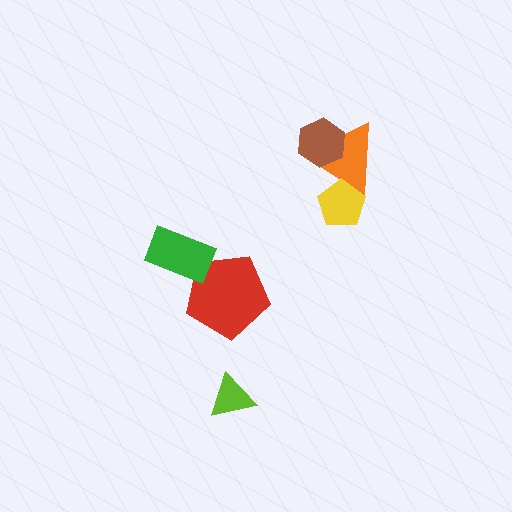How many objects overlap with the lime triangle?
0 objects overlap with the lime triangle.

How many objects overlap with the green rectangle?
1 object overlaps with the green rectangle.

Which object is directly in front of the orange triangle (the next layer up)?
The yellow pentagon is directly in front of the orange triangle.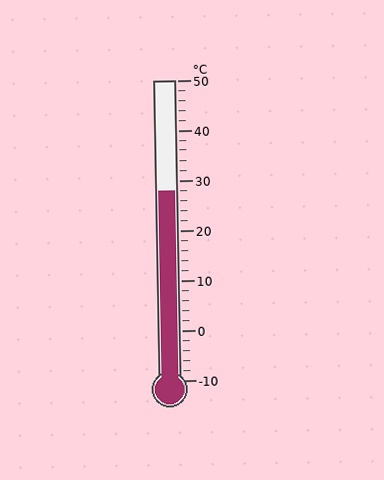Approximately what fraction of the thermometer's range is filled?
The thermometer is filled to approximately 65% of its range.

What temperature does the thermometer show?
The thermometer shows approximately 28°C.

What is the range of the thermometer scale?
The thermometer scale ranges from -10°C to 50°C.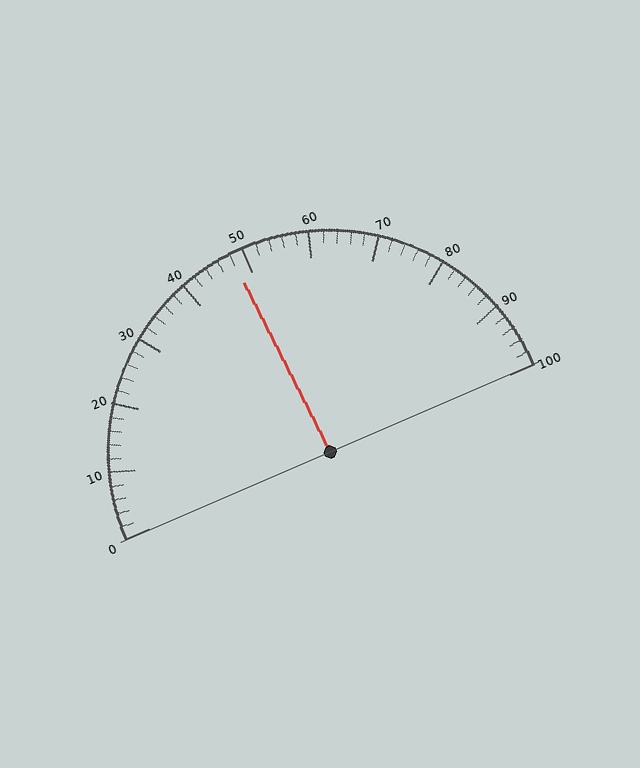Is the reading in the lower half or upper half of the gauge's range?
The reading is in the lower half of the range (0 to 100).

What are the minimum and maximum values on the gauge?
The gauge ranges from 0 to 100.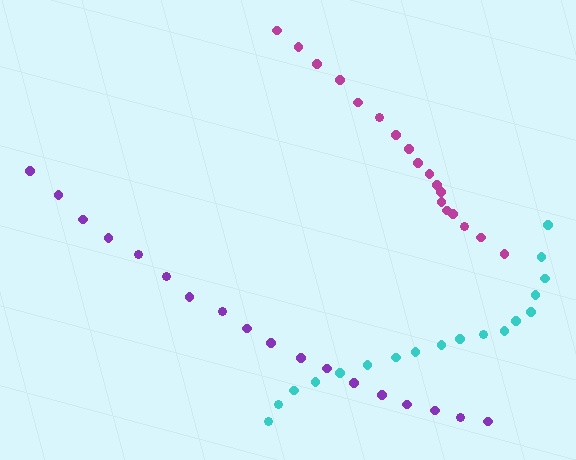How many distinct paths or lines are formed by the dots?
There are 3 distinct paths.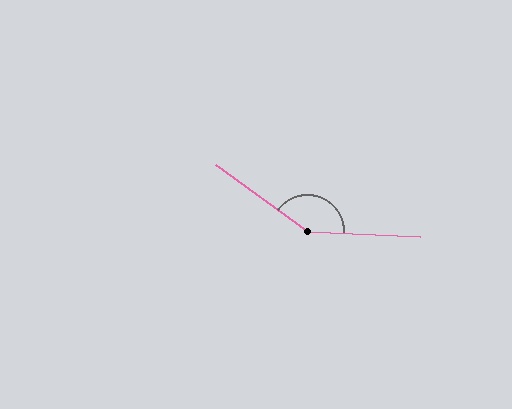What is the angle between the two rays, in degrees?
Approximately 147 degrees.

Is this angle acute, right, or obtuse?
It is obtuse.